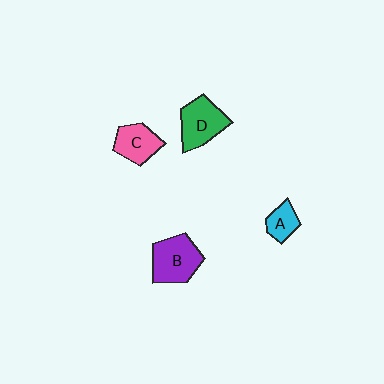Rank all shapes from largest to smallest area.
From largest to smallest: B (purple), D (green), C (pink), A (cyan).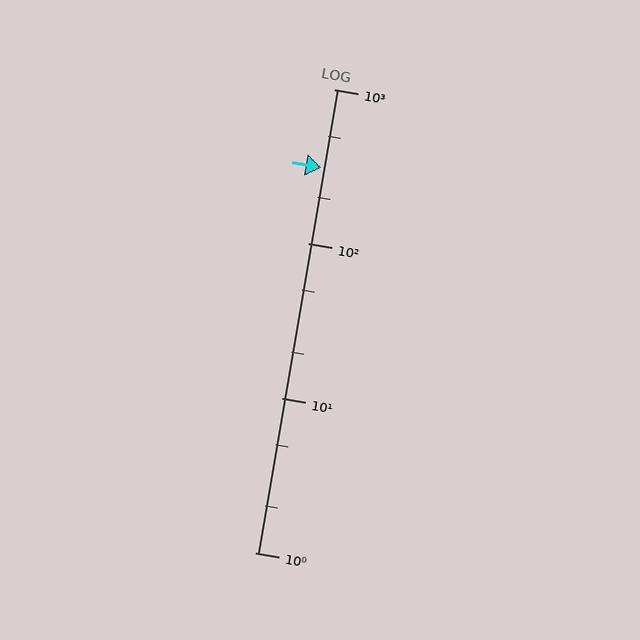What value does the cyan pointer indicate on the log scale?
The pointer indicates approximately 310.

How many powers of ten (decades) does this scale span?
The scale spans 3 decades, from 1 to 1000.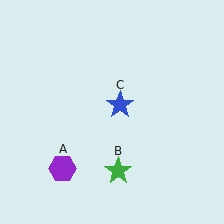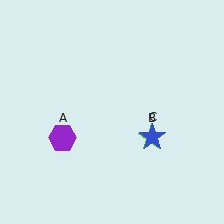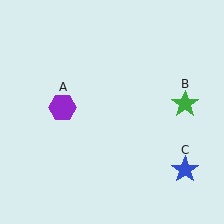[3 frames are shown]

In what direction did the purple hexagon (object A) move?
The purple hexagon (object A) moved up.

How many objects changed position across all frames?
3 objects changed position: purple hexagon (object A), green star (object B), blue star (object C).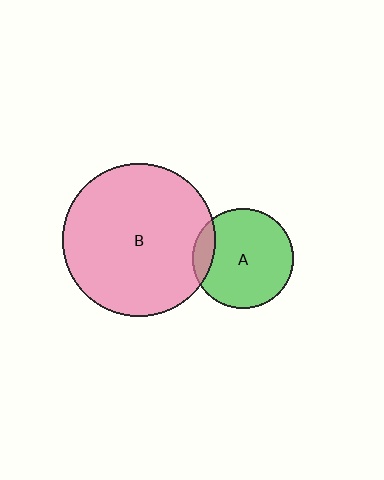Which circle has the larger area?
Circle B (pink).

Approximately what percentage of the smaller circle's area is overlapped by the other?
Approximately 10%.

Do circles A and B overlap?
Yes.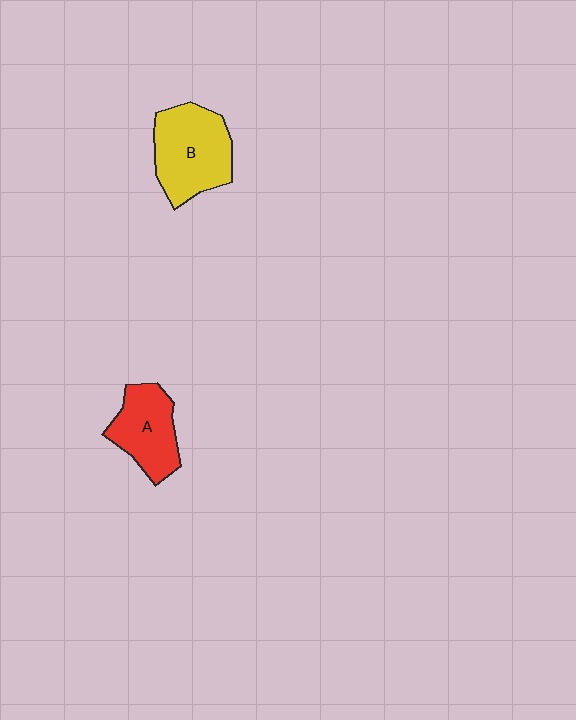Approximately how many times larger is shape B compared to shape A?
Approximately 1.3 times.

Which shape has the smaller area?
Shape A (red).